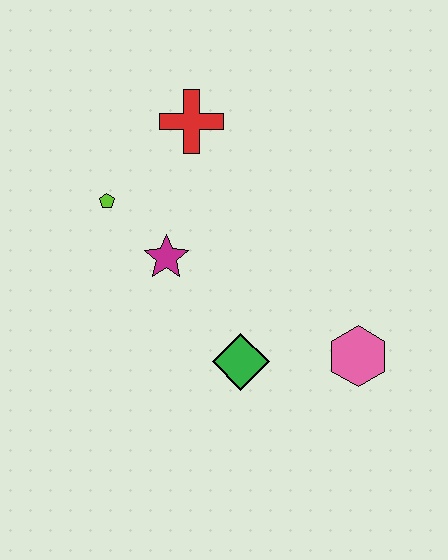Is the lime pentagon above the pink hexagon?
Yes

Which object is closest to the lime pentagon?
The magenta star is closest to the lime pentagon.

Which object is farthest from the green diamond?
The red cross is farthest from the green diamond.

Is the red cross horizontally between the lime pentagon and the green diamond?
Yes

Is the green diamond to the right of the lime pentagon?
Yes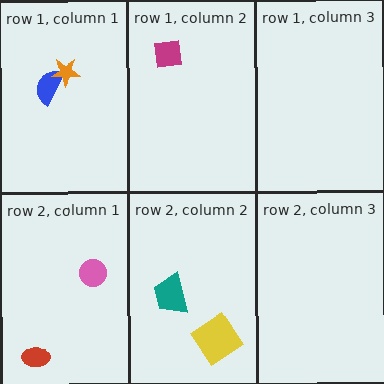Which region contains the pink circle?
The row 2, column 1 region.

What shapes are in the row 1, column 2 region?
The magenta square.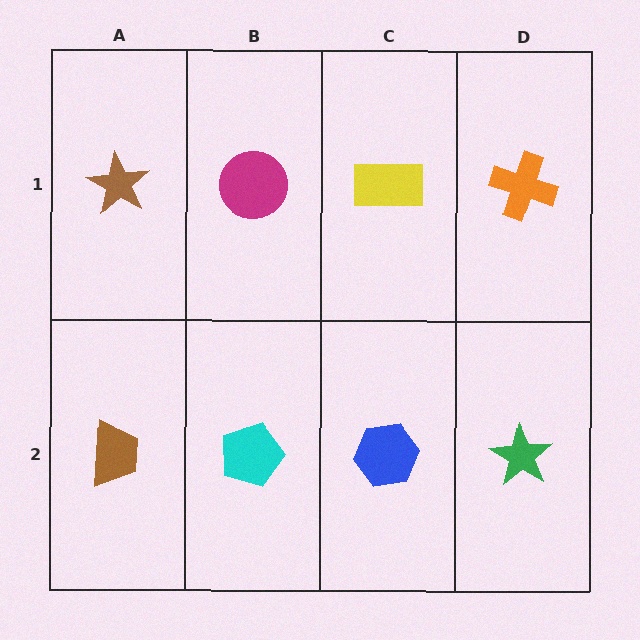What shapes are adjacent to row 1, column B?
A cyan pentagon (row 2, column B), a brown star (row 1, column A), a yellow rectangle (row 1, column C).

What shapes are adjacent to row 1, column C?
A blue hexagon (row 2, column C), a magenta circle (row 1, column B), an orange cross (row 1, column D).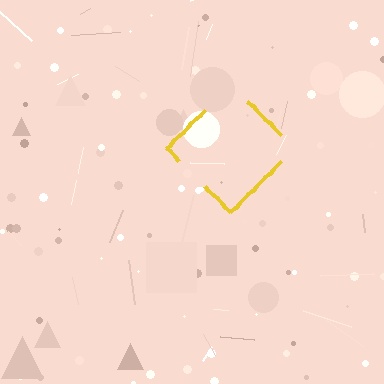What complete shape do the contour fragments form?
The contour fragments form a diamond.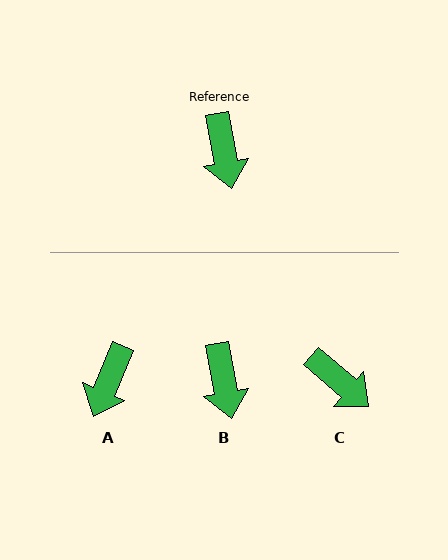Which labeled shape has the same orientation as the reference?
B.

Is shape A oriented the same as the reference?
No, it is off by about 33 degrees.